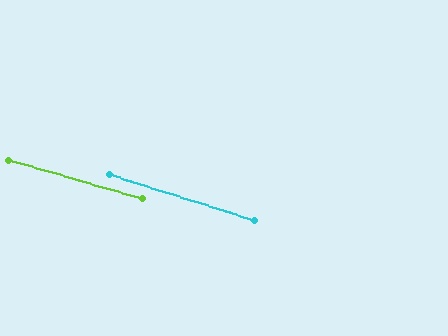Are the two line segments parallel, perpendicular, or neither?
Parallel — their directions differ by only 1.2°.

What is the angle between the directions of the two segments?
Approximately 1 degree.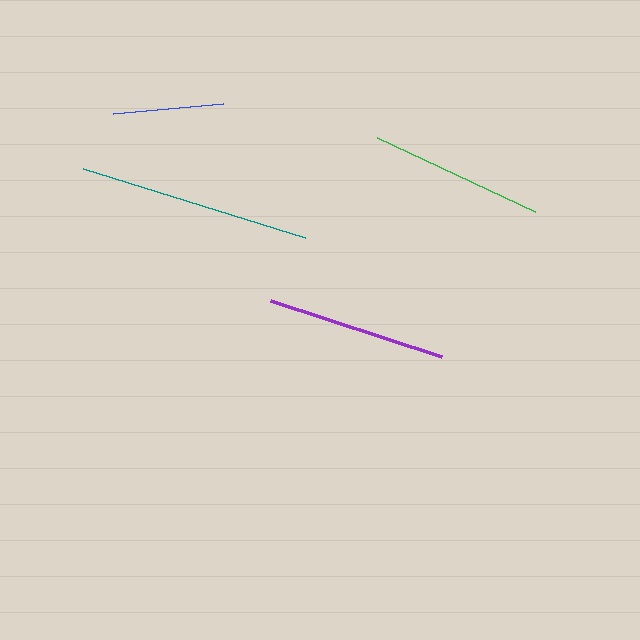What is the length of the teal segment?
The teal segment is approximately 232 pixels long.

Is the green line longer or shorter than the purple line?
The purple line is longer than the green line.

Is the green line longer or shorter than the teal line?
The teal line is longer than the green line.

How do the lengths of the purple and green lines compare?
The purple and green lines are approximately the same length.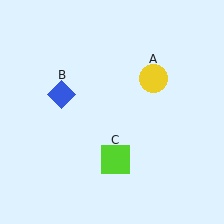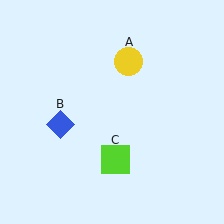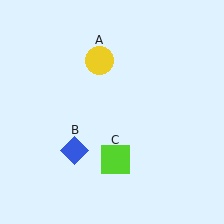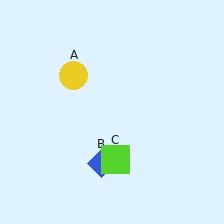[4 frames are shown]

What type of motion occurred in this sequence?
The yellow circle (object A), blue diamond (object B) rotated counterclockwise around the center of the scene.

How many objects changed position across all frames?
2 objects changed position: yellow circle (object A), blue diamond (object B).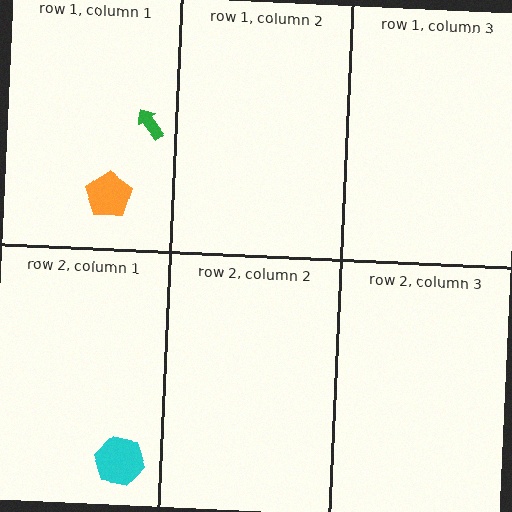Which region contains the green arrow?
The row 1, column 1 region.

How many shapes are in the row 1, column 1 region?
2.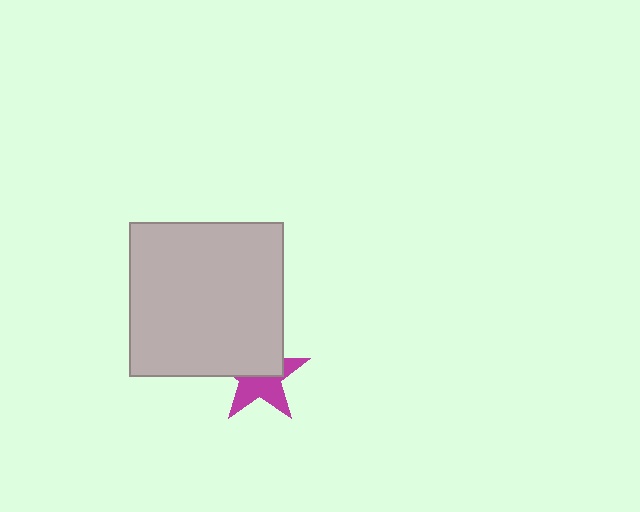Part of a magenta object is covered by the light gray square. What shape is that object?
It is a star.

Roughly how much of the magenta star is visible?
About half of it is visible (roughly 51%).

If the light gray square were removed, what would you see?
You would see the complete magenta star.